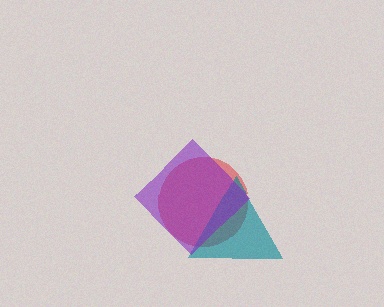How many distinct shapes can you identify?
There are 3 distinct shapes: a red circle, a teal triangle, a purple diamond.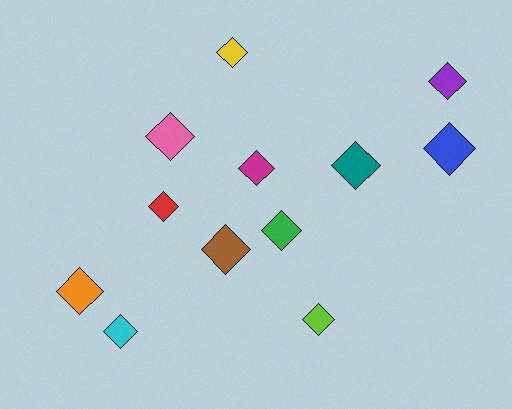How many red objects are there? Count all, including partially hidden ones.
There is 1 red object.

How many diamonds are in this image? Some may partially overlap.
There are 12 diamonds.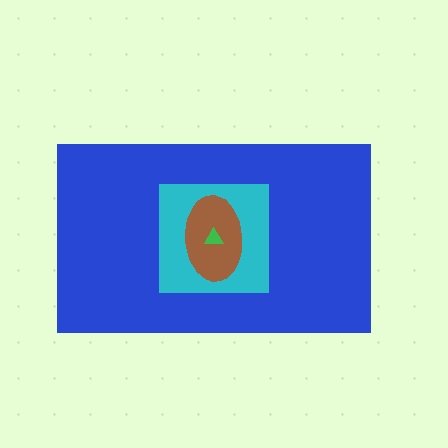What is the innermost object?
The green triangle.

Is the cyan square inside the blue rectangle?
Yes.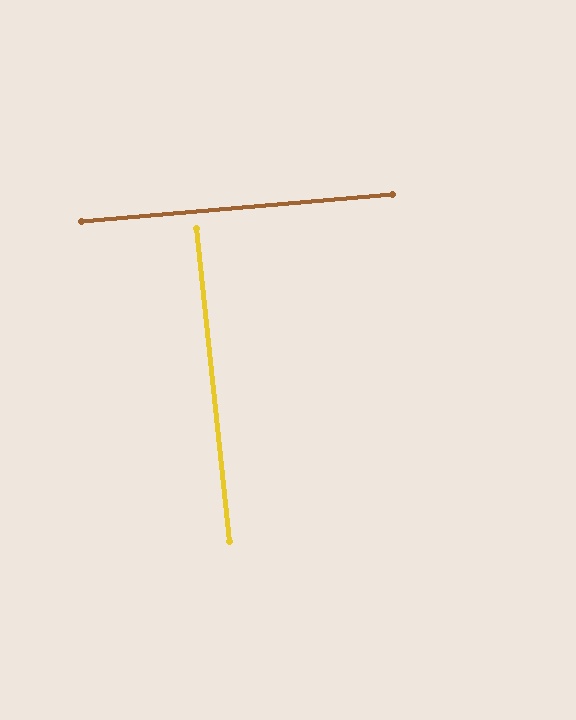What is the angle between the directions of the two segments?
Approximately 89 degrees.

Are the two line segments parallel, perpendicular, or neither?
Perpendicular — they meet at approximately 89°.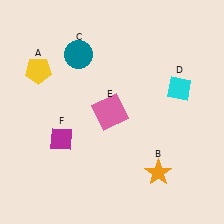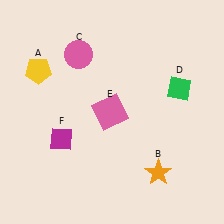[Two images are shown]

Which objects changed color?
C changed from teal to pink. D changed from cyan to green.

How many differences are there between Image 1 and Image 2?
There are 2 differences between the two images.